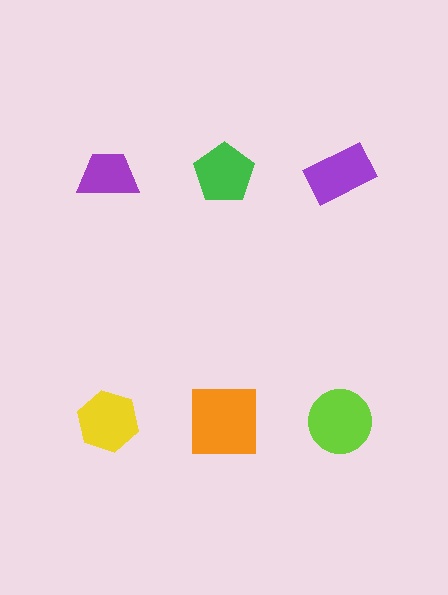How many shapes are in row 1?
3 shapes.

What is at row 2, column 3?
A lime circle.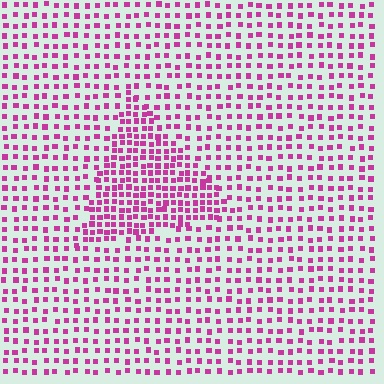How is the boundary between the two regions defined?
The boundary is defined by a change in element density (approximately 1.9x ratio). All elements are the same color, size, and shape.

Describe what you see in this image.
The image contains small magenta elements arranged at two different densities. A triangle-shaped region is visible where the elements are more densely packed than the surrounding area.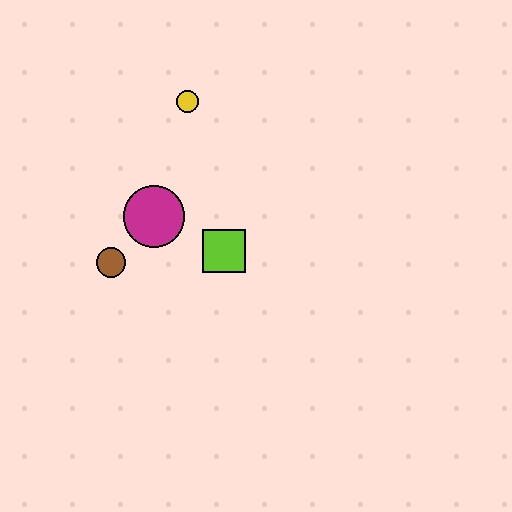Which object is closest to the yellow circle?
The magenta circle is closest to the yellow circle.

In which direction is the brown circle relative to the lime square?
The brown circle is to the left of the lime square.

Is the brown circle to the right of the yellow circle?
No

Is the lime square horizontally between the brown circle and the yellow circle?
No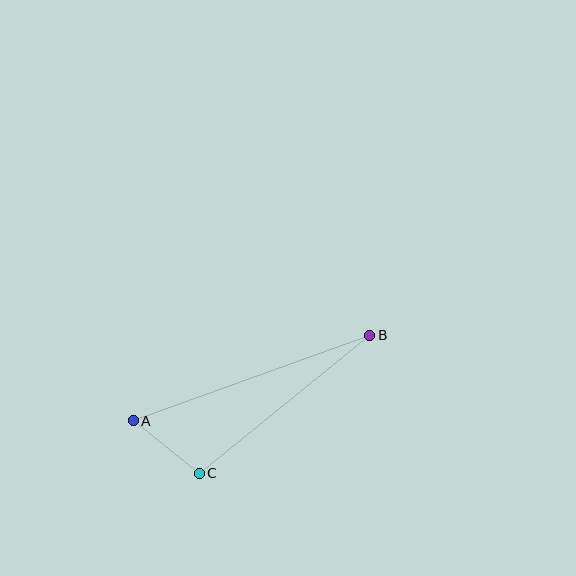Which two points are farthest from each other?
Points A and B are farthest from each other.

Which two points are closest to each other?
Points A and C are closest to each other.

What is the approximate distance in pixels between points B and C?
The distance between B and C is approximately 219 pixels.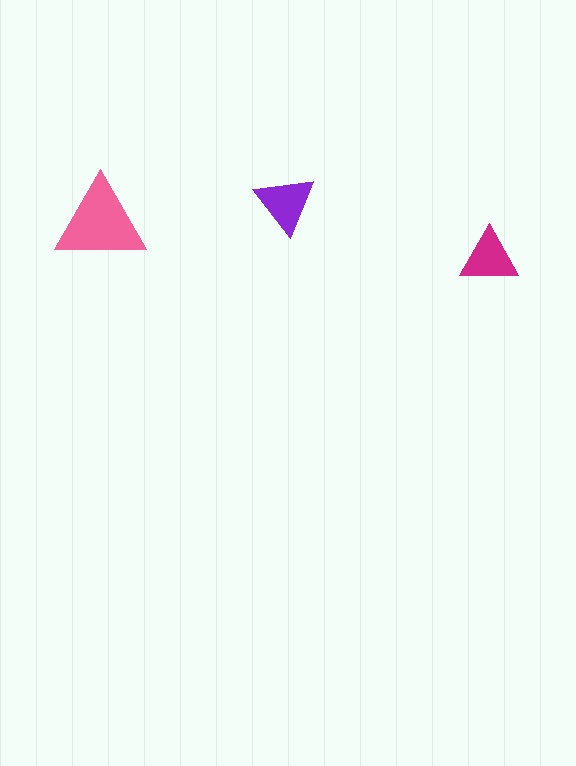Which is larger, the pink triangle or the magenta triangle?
The pink one.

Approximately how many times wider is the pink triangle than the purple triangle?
About 1.5 times wider.